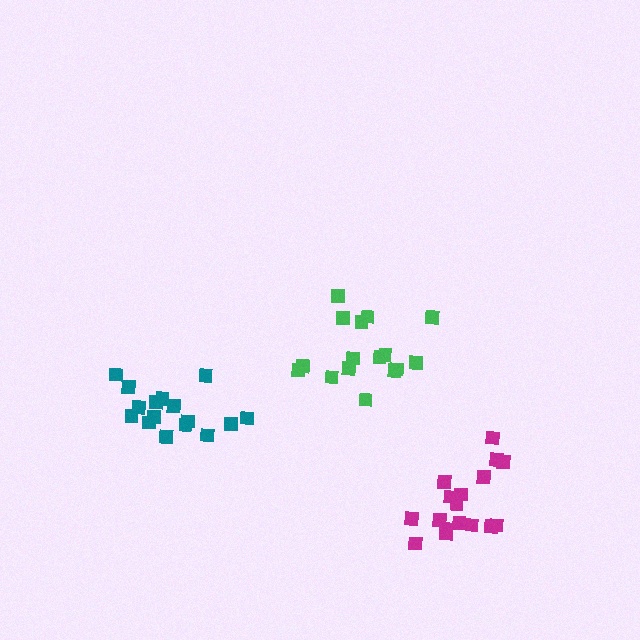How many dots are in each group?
Group 1: 16 dots, Group 2: 17 dots, Group 3: 16 dots (49 total).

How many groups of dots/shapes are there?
There are 3 groups.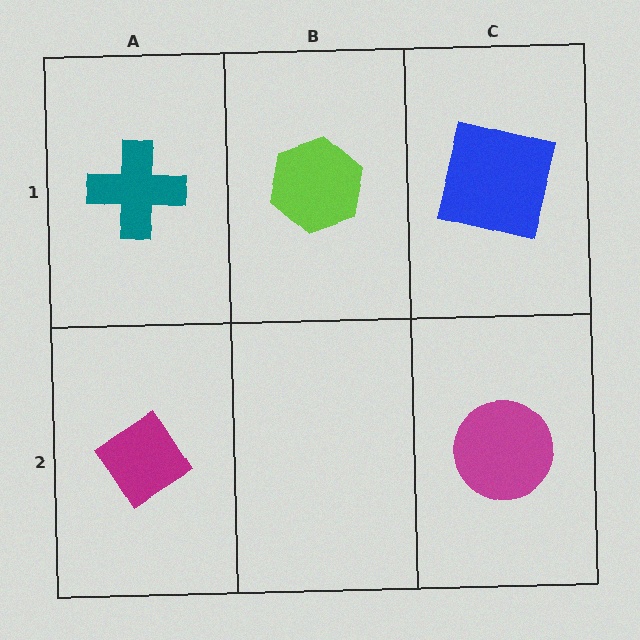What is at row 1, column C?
A blue square.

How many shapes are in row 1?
3 shapes.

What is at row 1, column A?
A teal cross.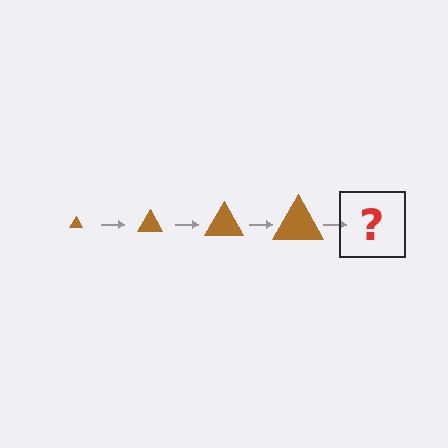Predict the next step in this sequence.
The next step is a brown triangle, larger than the previous one.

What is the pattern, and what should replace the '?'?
The pattern is that the triangle gets progressively larger each step. The '?' should be a brown triangle, larger than the previous one.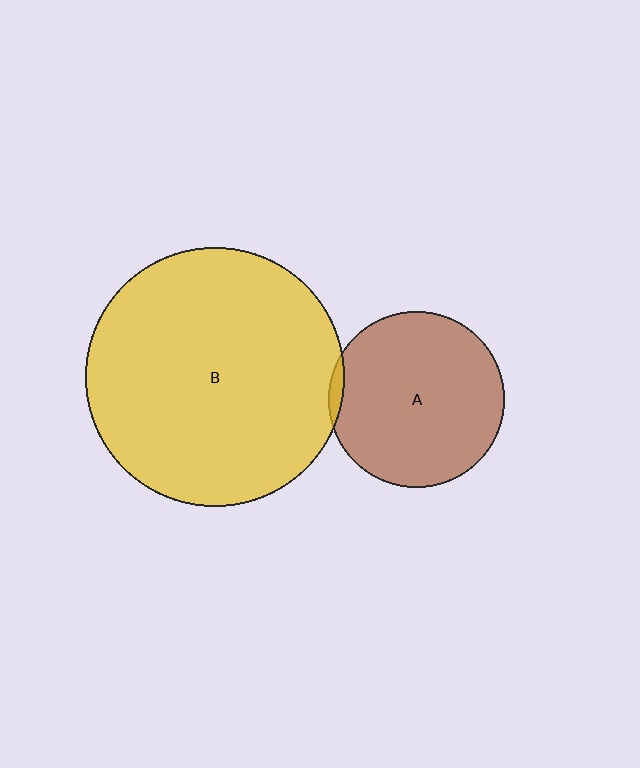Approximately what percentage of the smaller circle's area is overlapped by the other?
Approximately 5%.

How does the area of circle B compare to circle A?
Approximately 2.2 times.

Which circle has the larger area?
Circle B (yellow).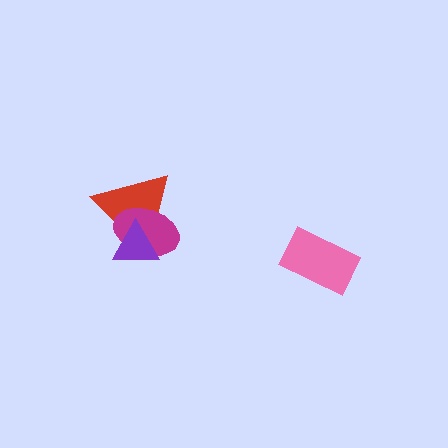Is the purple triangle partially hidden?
No, no other shape covers it.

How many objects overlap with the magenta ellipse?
2 objects overlap with the magenta ellipse.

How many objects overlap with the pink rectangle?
0 objects overlap with the pink rectangle.